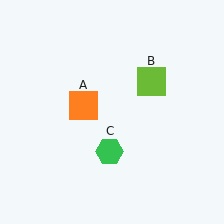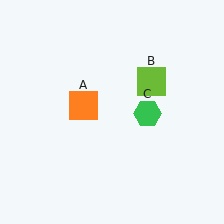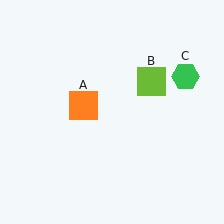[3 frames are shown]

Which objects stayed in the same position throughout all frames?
Orange square (object A) and lime square (object B) remained stationary.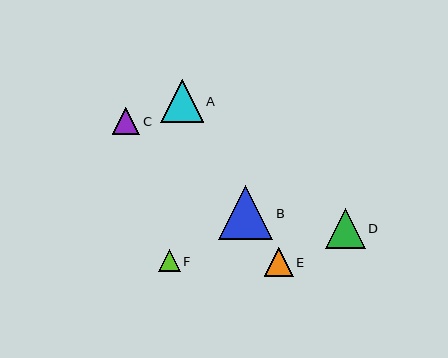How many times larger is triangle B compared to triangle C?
Triangle B is approximately 2.0 times the size of triangle C.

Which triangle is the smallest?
Triangle F is the smallest with a size of approximately 22 pixels.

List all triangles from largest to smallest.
From largest to smallest: B, A, D, E, C, F.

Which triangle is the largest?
Triangle B is the largest with a size of approximately 54 pixels.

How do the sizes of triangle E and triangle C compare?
Triangle E and triangle C are approximately the same size.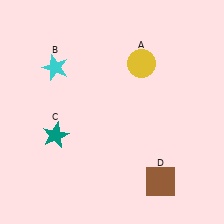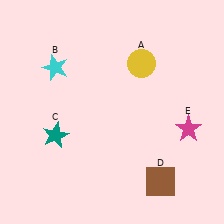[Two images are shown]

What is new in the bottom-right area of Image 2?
A magenta star (E) was added in the bottom-right area of Image 2.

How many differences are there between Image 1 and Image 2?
There is 1 difference between the two images.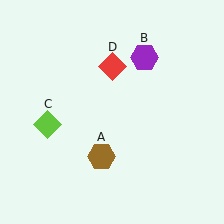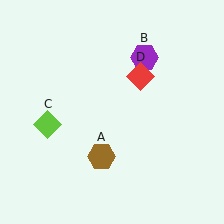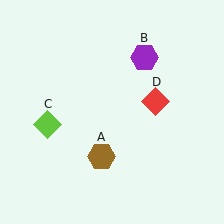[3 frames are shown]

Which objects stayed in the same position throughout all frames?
Brown hexagon (object A) and purple hexagon (object B) and lime diamond (object C) remained stationary.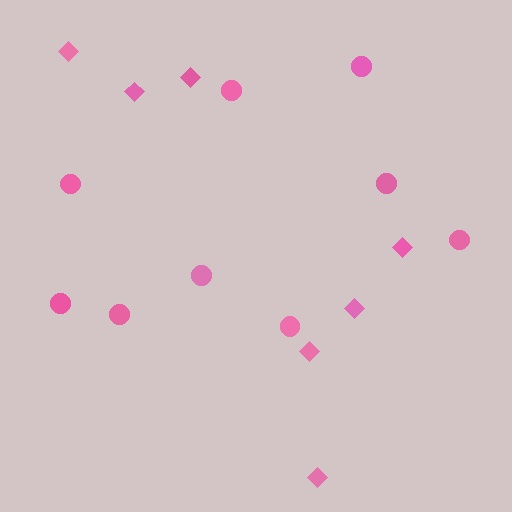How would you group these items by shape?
There are 2 groups: one group of diamonds (7) and one group of circles (9).